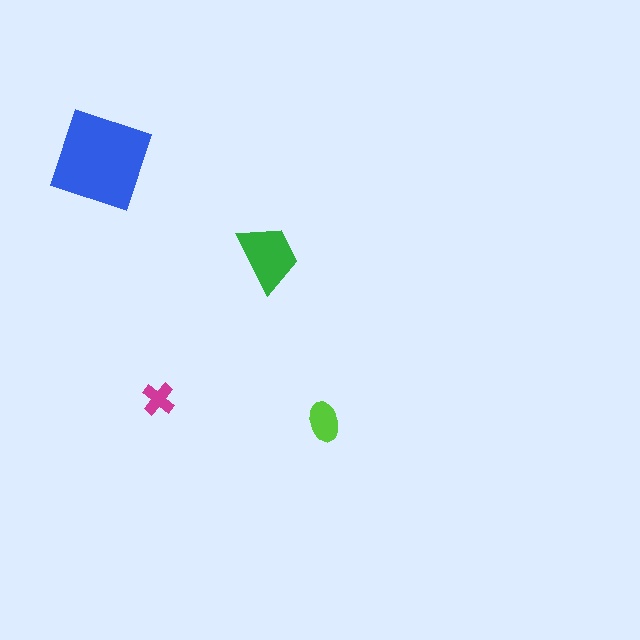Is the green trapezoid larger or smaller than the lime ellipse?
Larger.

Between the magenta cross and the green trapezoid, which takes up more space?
The green trapezoid.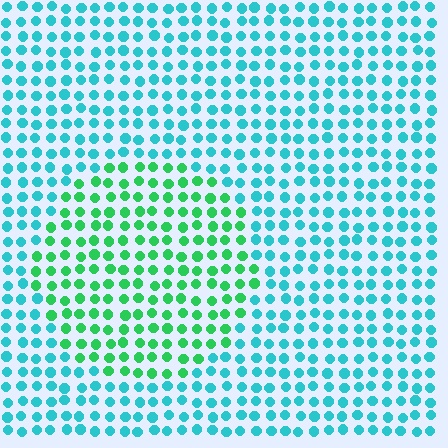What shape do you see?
I see a circle.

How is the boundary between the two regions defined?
The boundary is defined purely by a slight shift in hue (about 46 degrees). Spacing, size, and orientation are identical on both sides.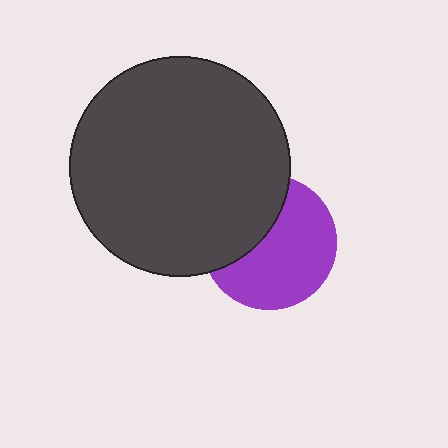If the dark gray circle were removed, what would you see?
You would see the complete purple circle.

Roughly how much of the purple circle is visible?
About half of it is visible (roughly 62%).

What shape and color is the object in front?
The object in front is a dark gray circle.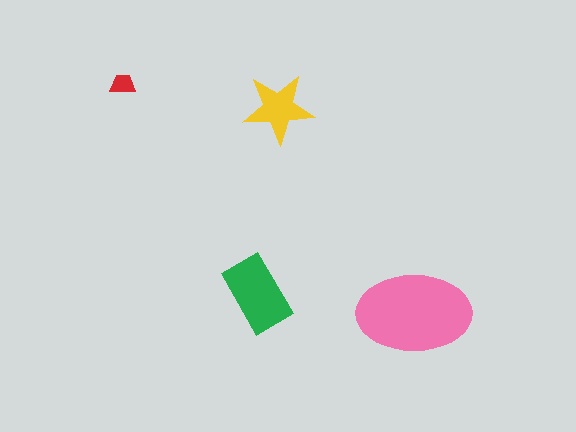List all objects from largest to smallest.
The pink ellipse, the green rectangle, the yellow star, the red trapezoid.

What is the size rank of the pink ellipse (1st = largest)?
1st.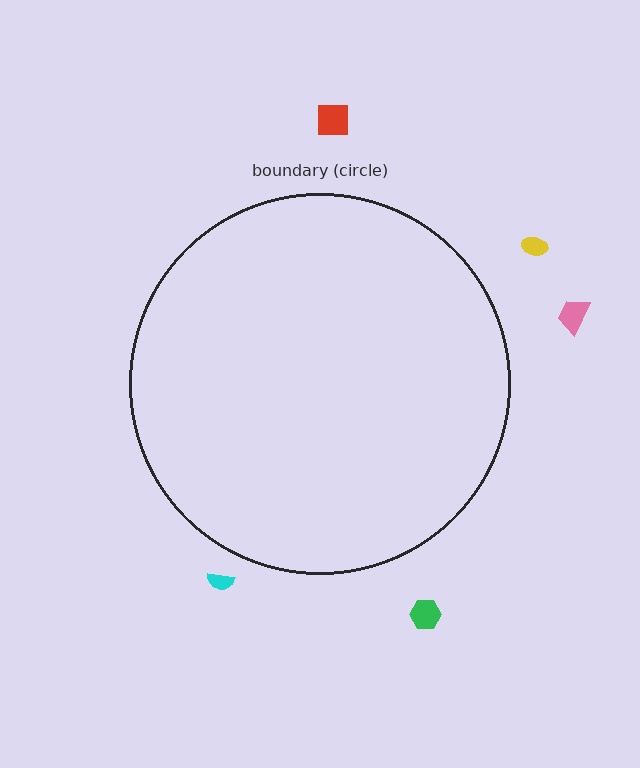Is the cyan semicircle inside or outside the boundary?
Outside.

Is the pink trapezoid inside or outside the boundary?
Outside.